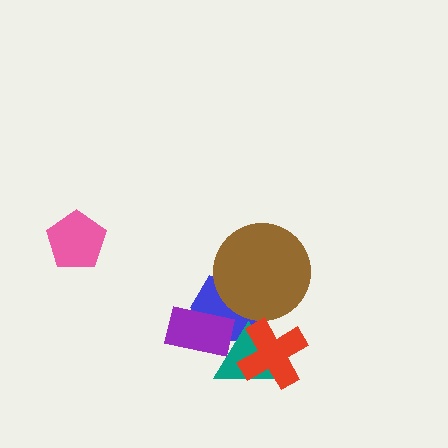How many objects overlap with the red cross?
2 objects overlap with the red cross.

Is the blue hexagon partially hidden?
Yes, it is partially covered by another shape.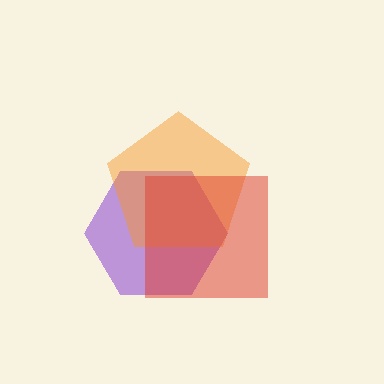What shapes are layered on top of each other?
The layered shapes are: a purple hexagon, an orange pentagon, a red square.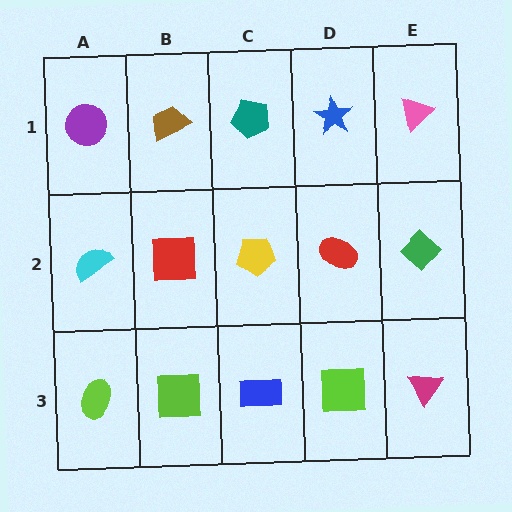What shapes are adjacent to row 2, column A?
A purple circle (row 1, column A), a lime ellipse (row 3, column A), a red square (row 2, column B).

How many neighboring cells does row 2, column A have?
3.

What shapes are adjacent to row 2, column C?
A teal pentagon (row 1, column C), a blue rectangle (row 3, column C), a red square (row 2, column B), a red ellipse (row 2, column D).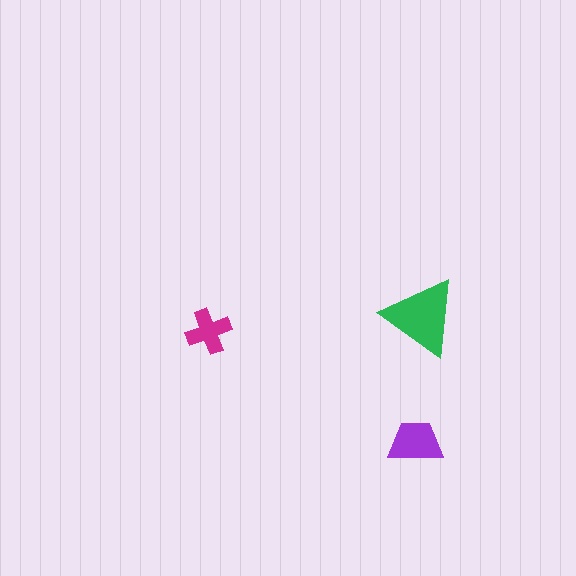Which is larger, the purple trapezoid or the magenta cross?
The purple trapezoid.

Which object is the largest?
The green triangle.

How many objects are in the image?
There are 3 objects in the image.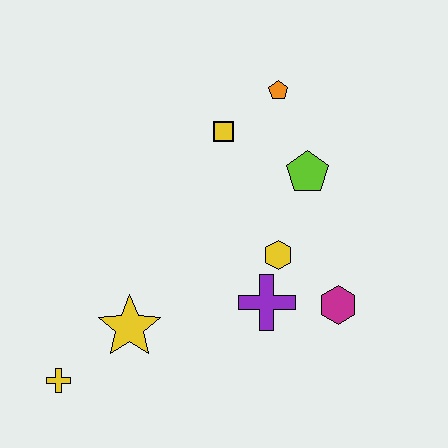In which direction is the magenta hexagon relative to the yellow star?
The magenta hexagon is to the right of the yellow star.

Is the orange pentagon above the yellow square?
Yes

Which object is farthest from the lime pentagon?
The yellow cross is farthest from the lime pentagon.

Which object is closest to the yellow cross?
The yellow star is closest to the yellow cross.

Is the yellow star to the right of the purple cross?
No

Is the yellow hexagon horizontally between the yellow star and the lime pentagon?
Yes